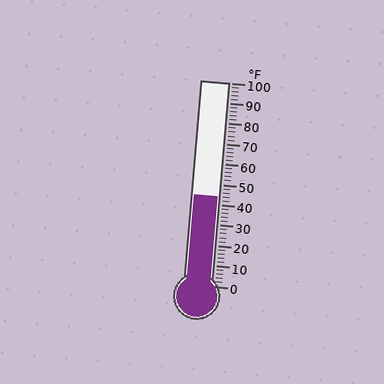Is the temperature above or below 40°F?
The temperature is above 40°F.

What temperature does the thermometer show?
The thermometer shows approximately 44°F.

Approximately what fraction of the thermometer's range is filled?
The thermometer is filled to approximately 45% of its range.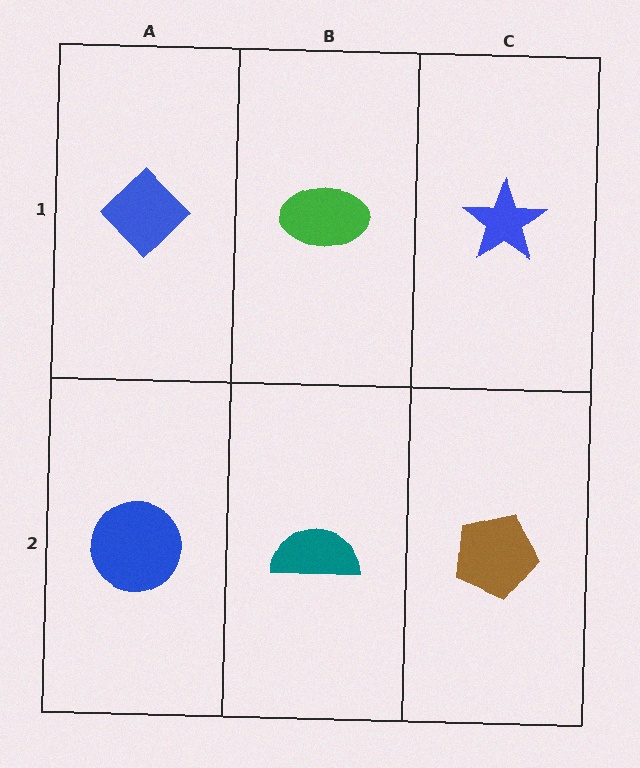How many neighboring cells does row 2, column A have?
2.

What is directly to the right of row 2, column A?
A teal semicircle.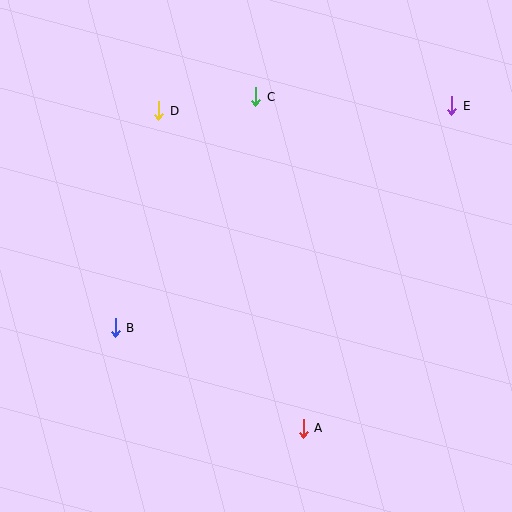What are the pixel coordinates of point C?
Point C is at (256, 97).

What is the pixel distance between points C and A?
The distance between C and A is 335 pixels.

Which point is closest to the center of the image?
Point B at (115, 328) is closest to the center.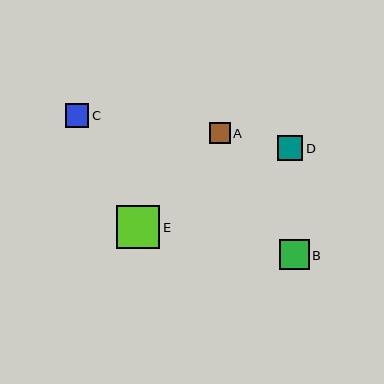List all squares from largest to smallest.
From largest to smallest: E, B, D, C, A.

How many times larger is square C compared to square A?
Square C is approximately 1.1 times the size of square A.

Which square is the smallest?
Square A is the smallest with a size of approximately 21 pixels.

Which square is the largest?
Square E is the largest with a size of approximately 43 pixels.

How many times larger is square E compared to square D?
Square E is approximately 1.7 times the size of square D.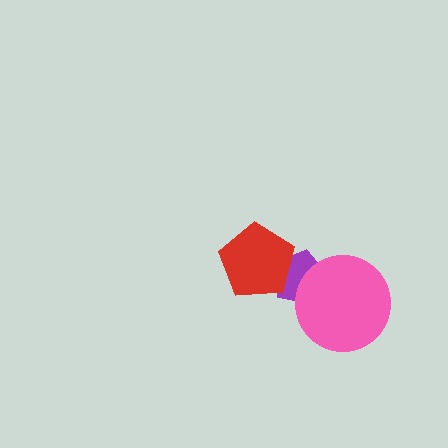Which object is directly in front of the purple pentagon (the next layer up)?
The red pentagon is directly in front of the purple pentagon.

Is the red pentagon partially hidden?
No, no other shape covers it.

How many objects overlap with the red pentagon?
1 object overlaps with the red pentagon.